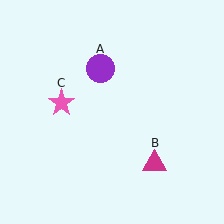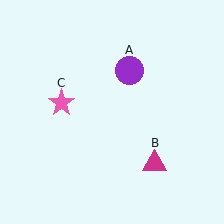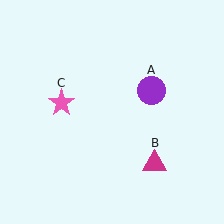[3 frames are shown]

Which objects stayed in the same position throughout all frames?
Magenta triangle (object B) and pink star (object C) remained stationary.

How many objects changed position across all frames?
1 object changed position: purple circle (object A).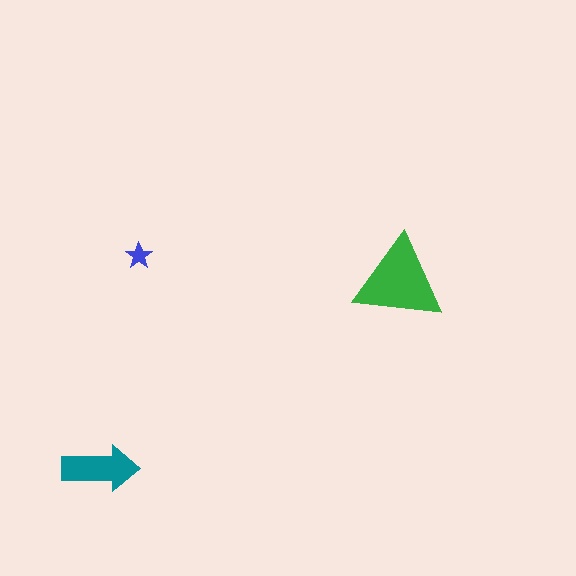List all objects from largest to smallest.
The green triangle, the teal arrow, the blue star.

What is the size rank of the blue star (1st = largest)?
3rd.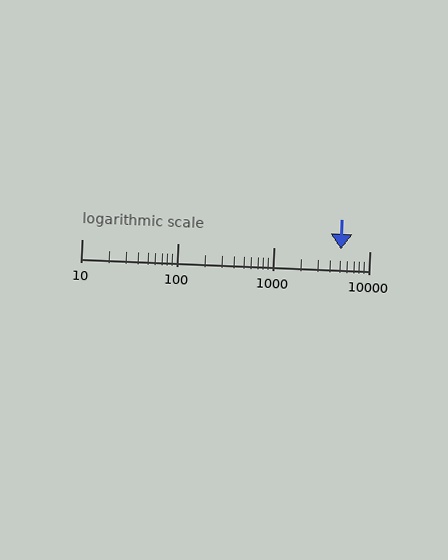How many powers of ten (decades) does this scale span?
The scale spans 3 decades, from 10 to 10000.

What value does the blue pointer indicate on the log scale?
The pointer indicates approximately 5100.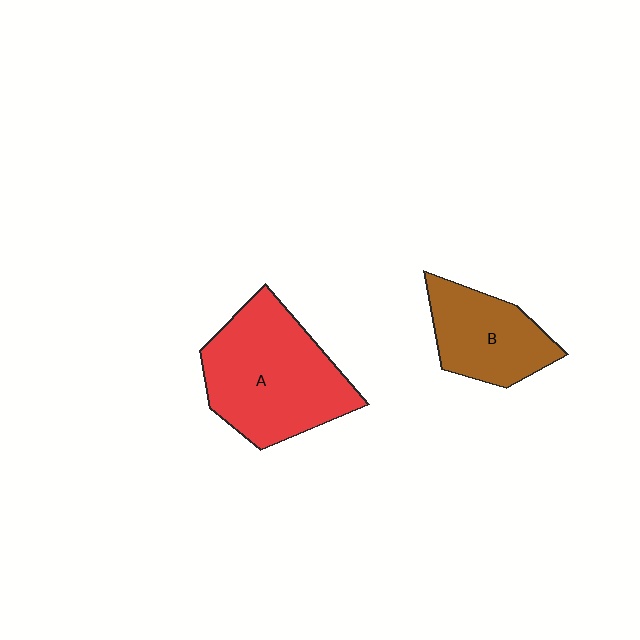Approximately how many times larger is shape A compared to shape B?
Approximately 1.6 times.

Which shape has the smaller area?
Shape B (brown).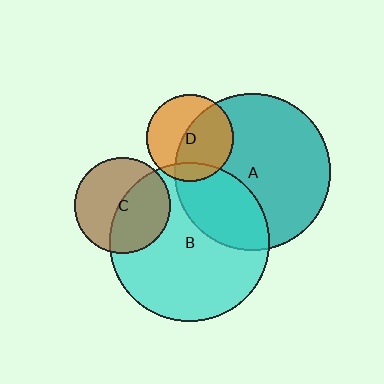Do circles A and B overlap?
Yes.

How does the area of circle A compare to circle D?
Approximately 3.2 times.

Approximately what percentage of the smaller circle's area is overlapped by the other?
Approximately 30%.